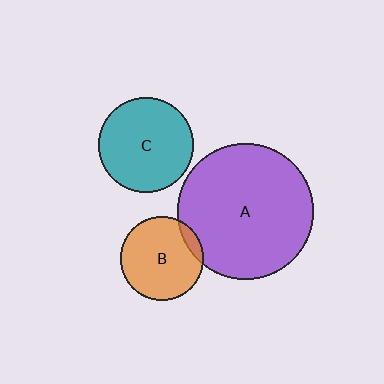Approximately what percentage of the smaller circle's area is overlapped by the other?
Approximately 10%.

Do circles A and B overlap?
Yes.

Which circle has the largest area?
Circle A (purple).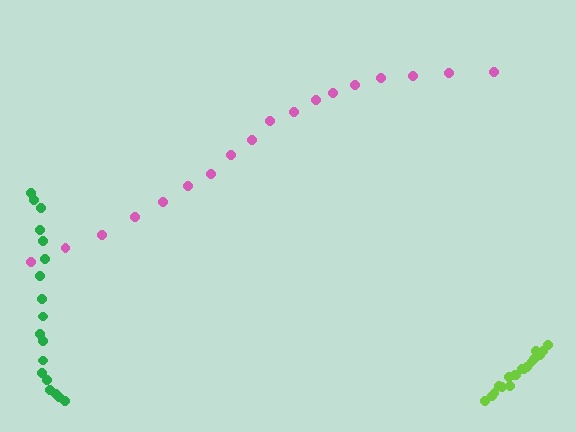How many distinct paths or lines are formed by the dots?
There are 3 distinct paths.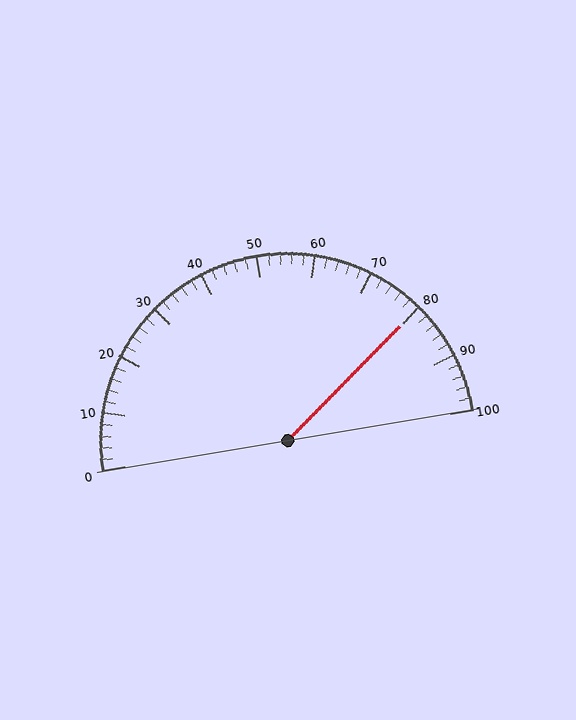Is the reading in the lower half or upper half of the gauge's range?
The reading is in the upper half of the range (0 to 100).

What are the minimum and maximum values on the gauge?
The gauge ranges from 0 to 100.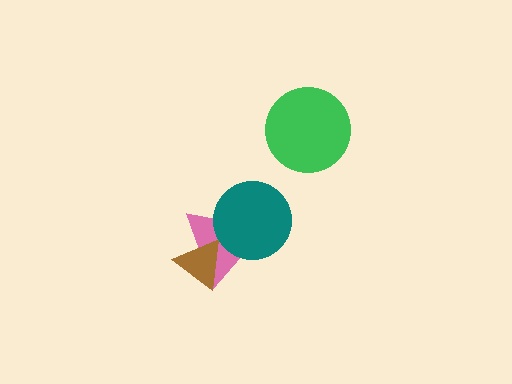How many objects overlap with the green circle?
0 objects overlap with the green circle.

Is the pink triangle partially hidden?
Yes, it is partially covered by another shape.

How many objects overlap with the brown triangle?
1 object overlaps with the brown triangle.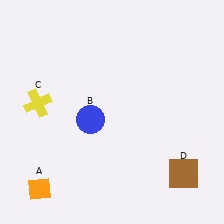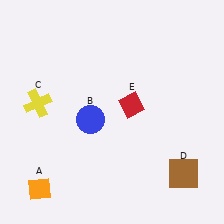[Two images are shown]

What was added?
A red diamond (E) was added in Image 2.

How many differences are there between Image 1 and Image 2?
There is 1 difference between the two images.